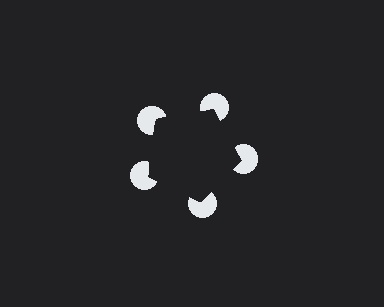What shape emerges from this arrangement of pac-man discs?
An illusory pentagon — its edges are inferred from the aligned wedge cuts in the pac-man discs, not physically drawn.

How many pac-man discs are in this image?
There are 5 — one at each vertex of the illusory pentagon.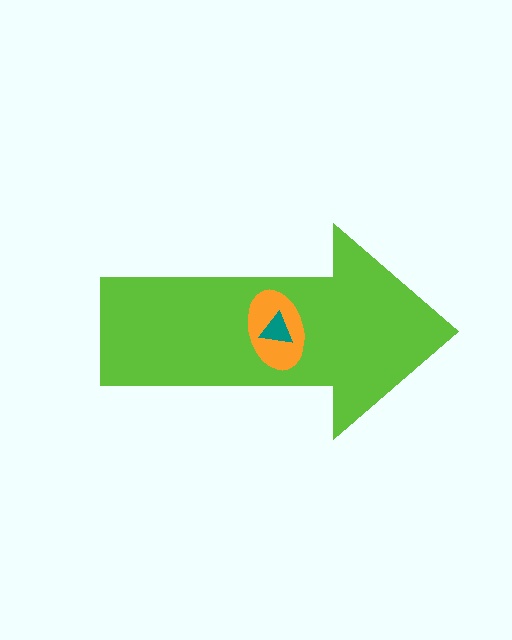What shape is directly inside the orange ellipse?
The teal triangle.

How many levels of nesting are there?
3.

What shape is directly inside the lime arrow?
The orange ellipse.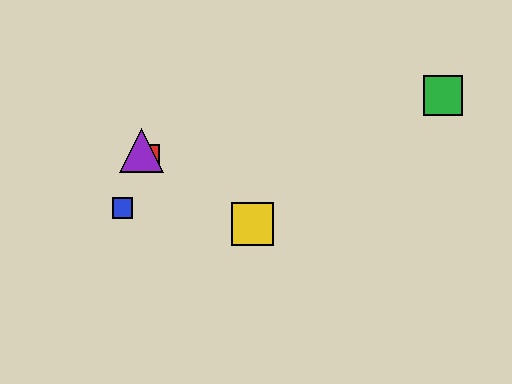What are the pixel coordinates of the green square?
The green square is at (443, 96).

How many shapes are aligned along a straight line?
3 shapes (the red square, the yellow square, the purple triangle) are aligned along a straight line.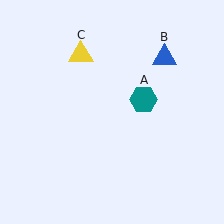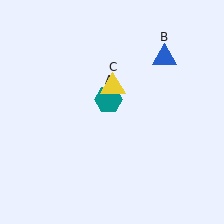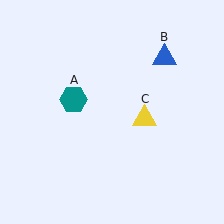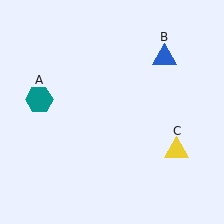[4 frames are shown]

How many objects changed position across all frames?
2 objects changed position: teal hexagon (object A), yellow triangle (object C).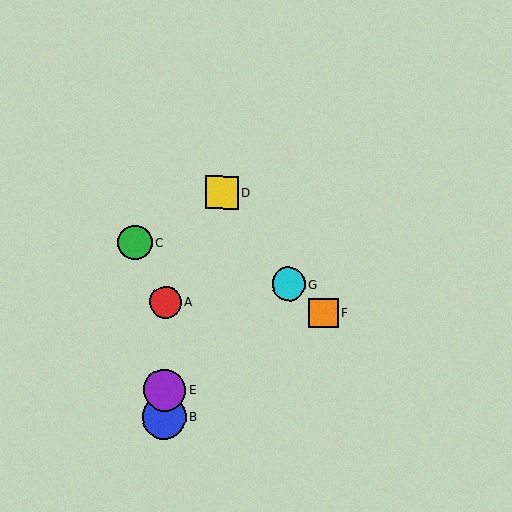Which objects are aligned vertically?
Objects A, B, E are aligned vertically.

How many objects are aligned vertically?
3 objects (A, B, E) are aligned vertically.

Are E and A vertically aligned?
Yes, both are at x≈164.